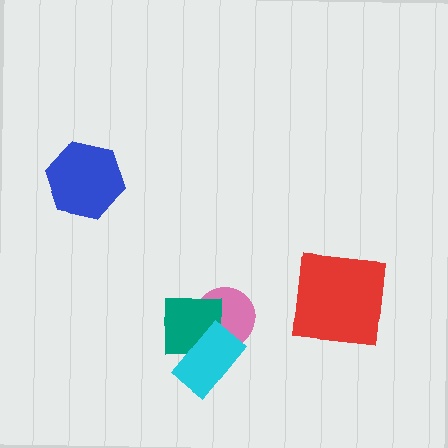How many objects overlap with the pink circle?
2 objects overlap with the pink circle.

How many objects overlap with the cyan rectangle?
2 objects overlap with the cyan rectangle.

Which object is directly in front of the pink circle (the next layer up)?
The teal square is directly in front of the pink circle.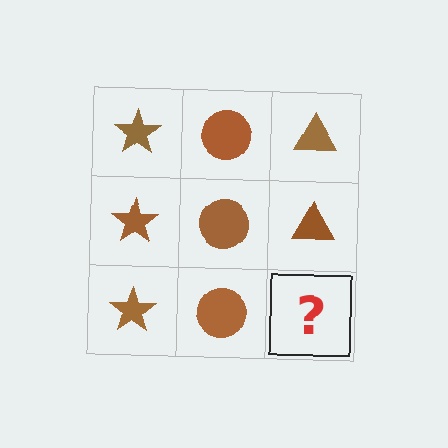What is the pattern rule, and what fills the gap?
The rule is that each column has a consistent shape. The gap should be filled with a brown triangle.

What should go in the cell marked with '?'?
The missing cell should contain a brown triangle.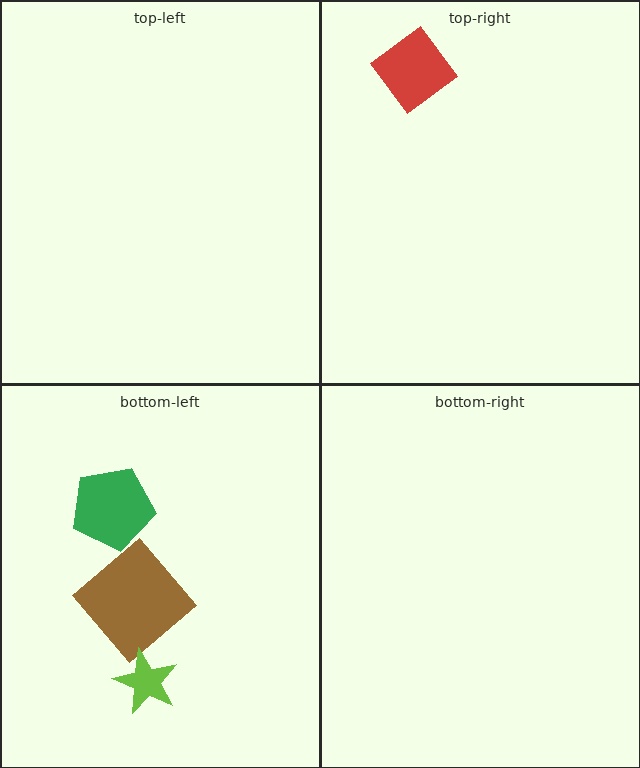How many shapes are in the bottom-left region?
3.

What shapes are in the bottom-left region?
The brown diamond, the green pentagon, the lime star.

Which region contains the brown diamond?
The bottom-left region.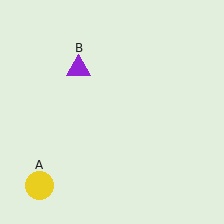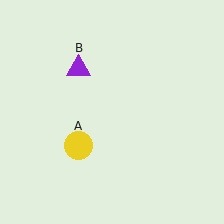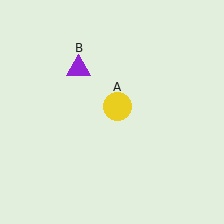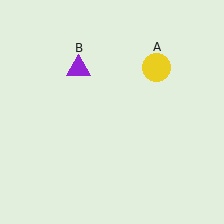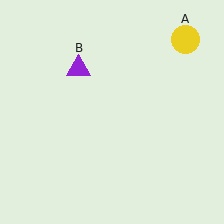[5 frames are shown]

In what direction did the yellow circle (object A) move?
The yellow circle (object A) moved up and to the right.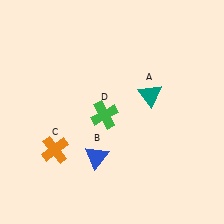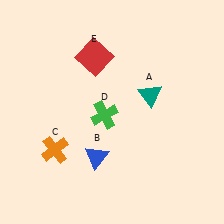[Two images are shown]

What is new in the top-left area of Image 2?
A red square (E) was added in the top-left area of Image 2.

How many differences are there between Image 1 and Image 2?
There is 1 difference between the two images.